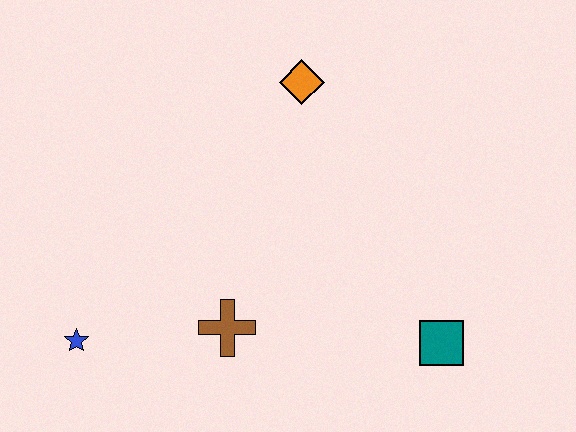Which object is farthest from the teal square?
The blue star is farthest from the teal square.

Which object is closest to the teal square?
The brown cross is closest to the teal square.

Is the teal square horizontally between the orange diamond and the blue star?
No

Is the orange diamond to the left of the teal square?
Yes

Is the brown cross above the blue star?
Yes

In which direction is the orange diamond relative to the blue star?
The orange diamond is above the blue star.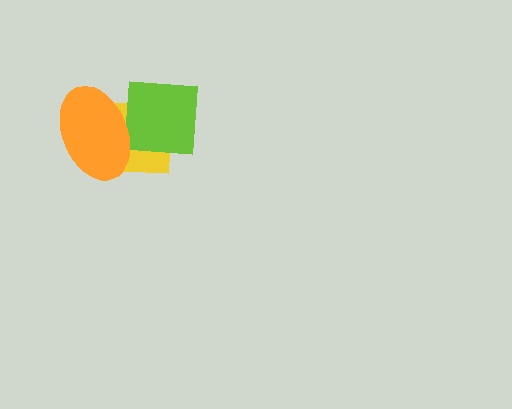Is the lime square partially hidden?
Yes, it is partially covered by another shape.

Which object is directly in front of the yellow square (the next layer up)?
The lime square is directly in front of the yellow square.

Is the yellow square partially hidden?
Yes, it is partially covered by another shape.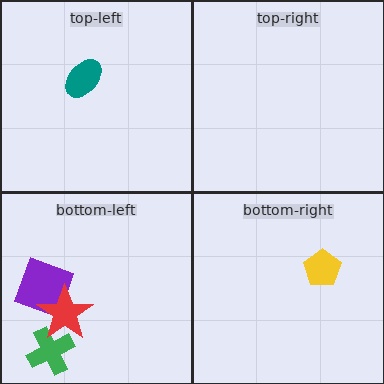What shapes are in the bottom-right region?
The yellow pentagon.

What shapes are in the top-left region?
The teal ellipse.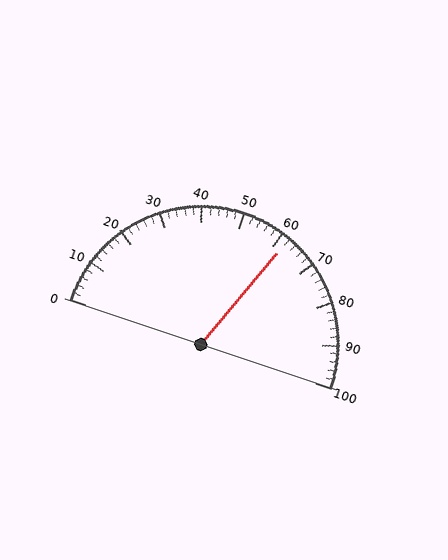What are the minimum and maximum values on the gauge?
The gauge ranges from 0 to 100.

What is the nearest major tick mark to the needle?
The nearest major tick mark is 60.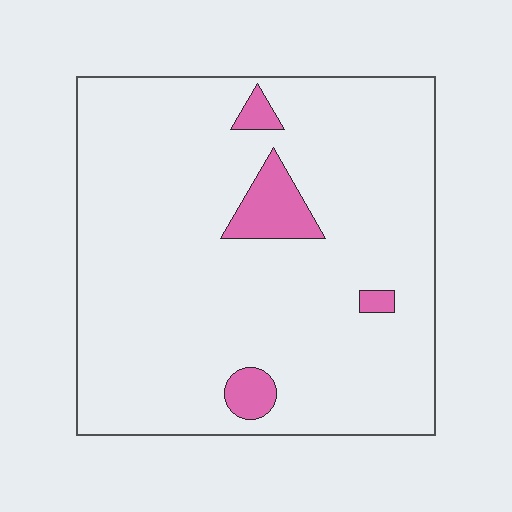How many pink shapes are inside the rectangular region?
4.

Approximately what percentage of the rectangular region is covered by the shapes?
Approximately 5%.